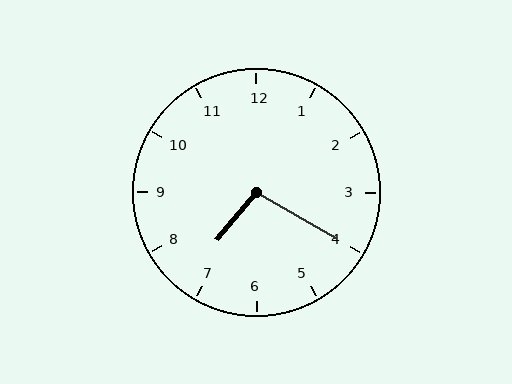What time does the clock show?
7:20.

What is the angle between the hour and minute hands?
Approximately 100 degrees.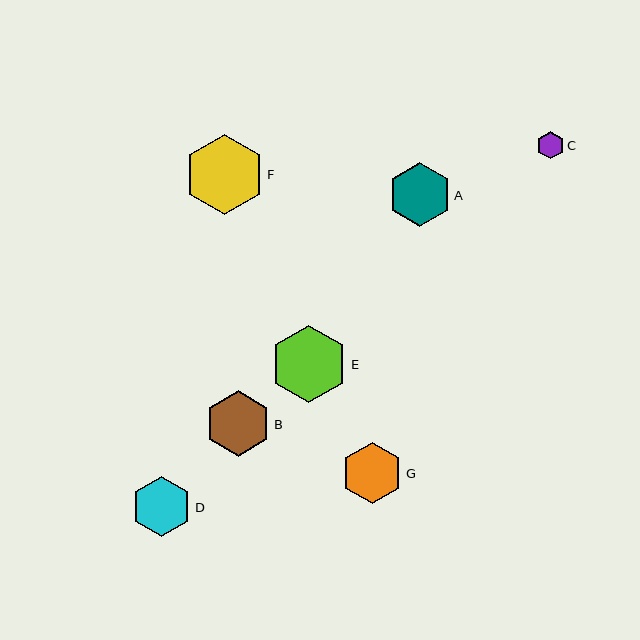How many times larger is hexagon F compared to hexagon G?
Hexagon F is approximately 1.3 times the size of hexagon G.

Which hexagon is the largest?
Hexagon F is the largest with a size of approximately 80 pixels.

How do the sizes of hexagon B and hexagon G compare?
Hexagon B and hexagon G are approximately the same size.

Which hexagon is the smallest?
Hexagon C is the smallest with a size of approximately 27 pixels.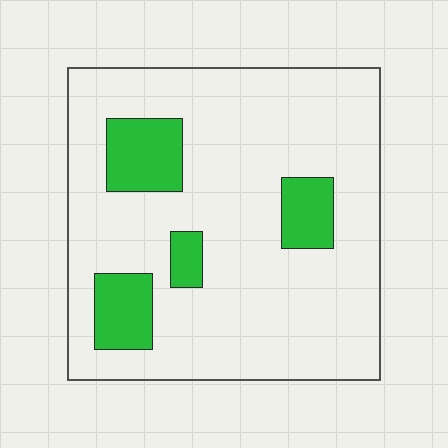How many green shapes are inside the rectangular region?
4.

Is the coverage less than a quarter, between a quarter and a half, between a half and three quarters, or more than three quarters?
Less than a quarter.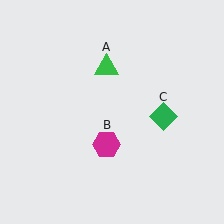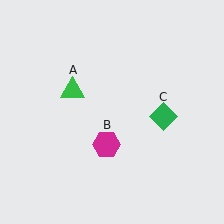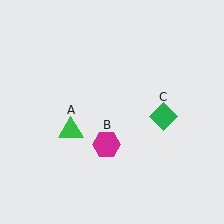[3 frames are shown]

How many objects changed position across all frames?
1 object changed position: green triangle (object A).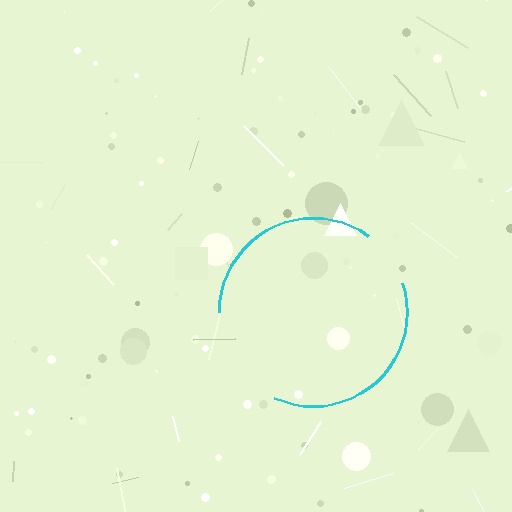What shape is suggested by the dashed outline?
The dashed outline suggests a circle.